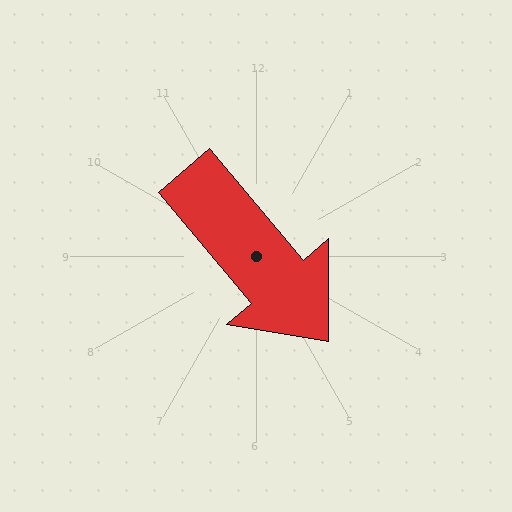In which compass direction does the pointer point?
Southeast.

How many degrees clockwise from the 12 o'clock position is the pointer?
Approximately 140 degrees.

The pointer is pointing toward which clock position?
Roughly 5 o'clock.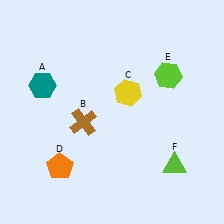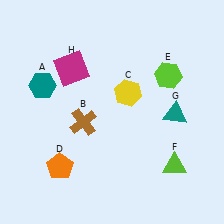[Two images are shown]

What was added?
A teal triangle (G), a magenta square (H) were added in Image 2.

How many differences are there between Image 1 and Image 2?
There are 2 differences between the two images.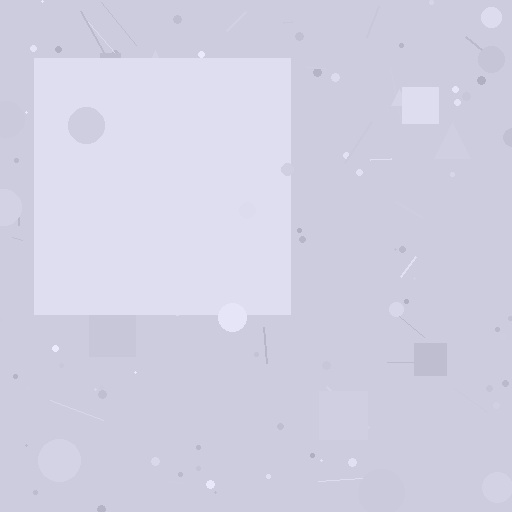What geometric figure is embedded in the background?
A square is embedded in the background.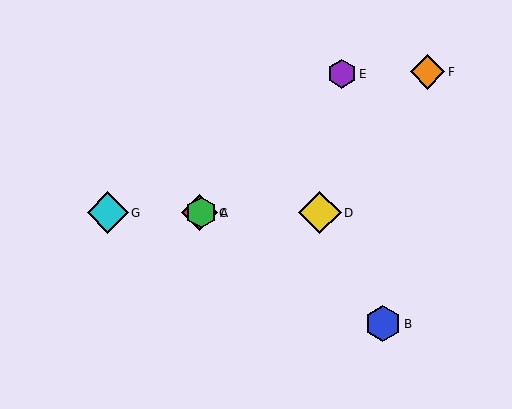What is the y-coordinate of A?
Object A is at y≈213.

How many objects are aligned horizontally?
4 objects (A, C, D, G) are aligned horizontally.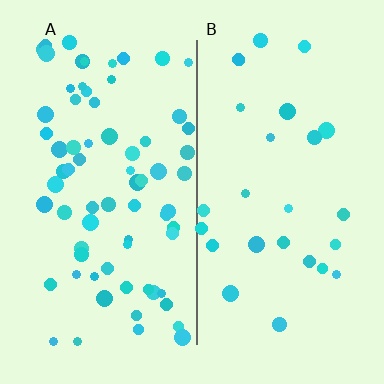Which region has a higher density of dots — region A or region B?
A (the left).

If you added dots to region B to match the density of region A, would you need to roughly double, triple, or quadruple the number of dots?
Approximately triple.